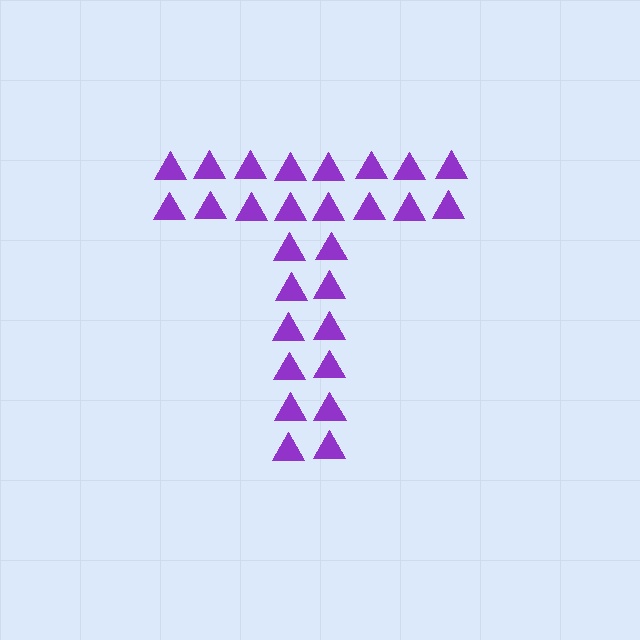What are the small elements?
The small elements are triangles.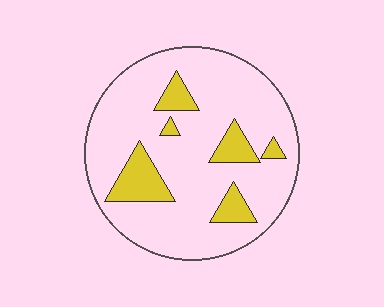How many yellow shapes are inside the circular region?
6.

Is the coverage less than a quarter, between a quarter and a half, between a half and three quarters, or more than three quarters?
Less than a quarter.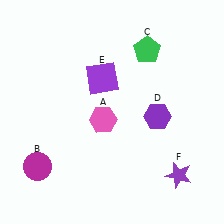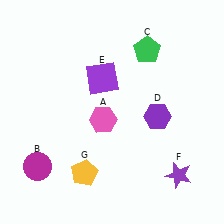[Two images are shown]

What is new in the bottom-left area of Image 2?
A yellow pentagon (G) was added in the bottom-left area of Image 2.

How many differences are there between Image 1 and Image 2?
There is 1 difference between the two images.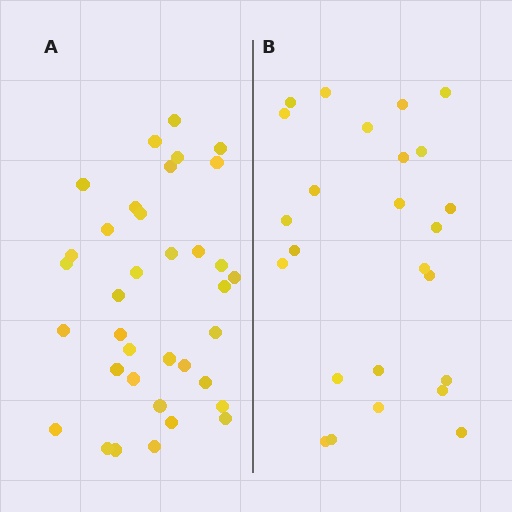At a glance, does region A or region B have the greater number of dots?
Region A (the left region) has more dots.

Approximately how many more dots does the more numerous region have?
Region A has roughly 12 or so more dots than region B.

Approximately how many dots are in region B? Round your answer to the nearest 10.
About 20 dots. (The exact count is 25, which rounds to 20.)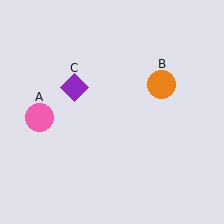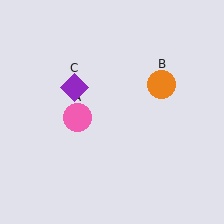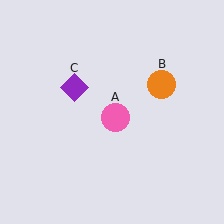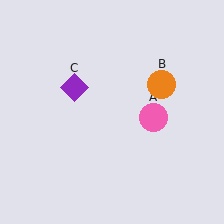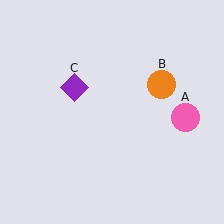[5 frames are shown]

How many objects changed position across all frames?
1 object changed position: pink circle (object A).